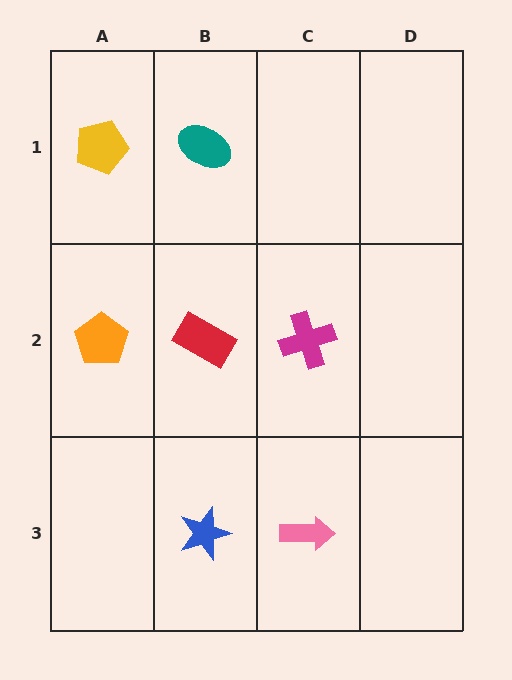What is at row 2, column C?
A magenta cross.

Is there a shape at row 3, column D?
No, that cell is empty.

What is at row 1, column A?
A yellow pentagon.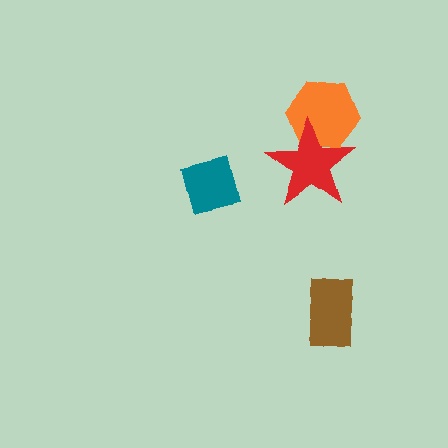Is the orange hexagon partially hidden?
Yes, it is partially covered by another shape.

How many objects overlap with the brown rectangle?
0 objects overlap with the brown rectangle.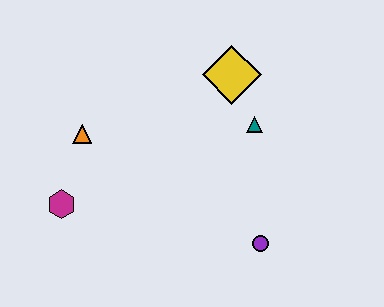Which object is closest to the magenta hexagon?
The orange triangle is closest to the magenta hexagon.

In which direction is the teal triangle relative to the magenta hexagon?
The teal triangle is to the right of the magenta hexagon.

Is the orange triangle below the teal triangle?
Yes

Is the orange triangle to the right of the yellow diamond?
No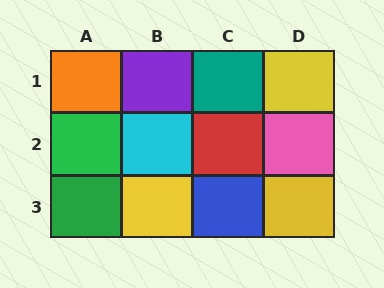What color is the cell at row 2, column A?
Green.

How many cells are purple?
1 cell is purple.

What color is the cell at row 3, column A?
Green.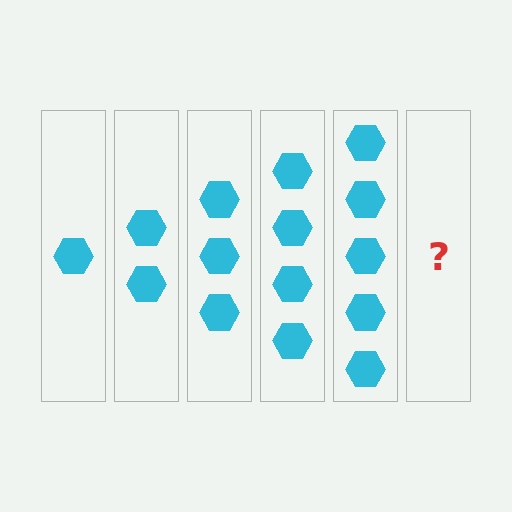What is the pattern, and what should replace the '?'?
The pattern is that each step adds one more hexagon. The '?' should be 6 hexagons.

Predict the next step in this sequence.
The next step is 6 hexagons.